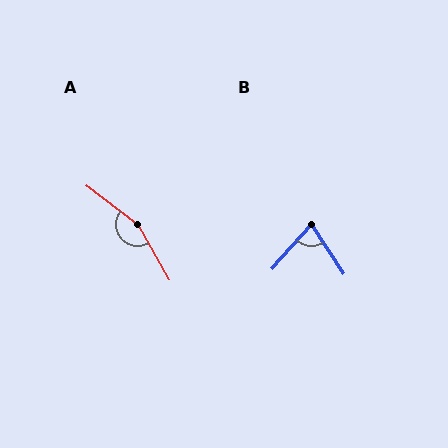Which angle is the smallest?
B, at approximately 74 degrees.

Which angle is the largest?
A, at approximately 157 degrees.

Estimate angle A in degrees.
Approximately 157 degrees.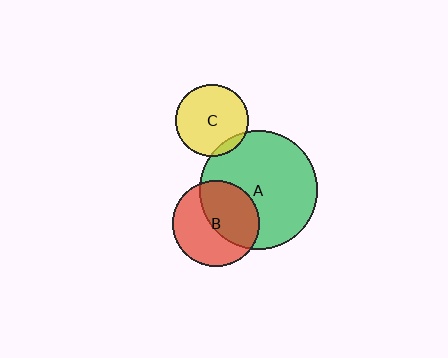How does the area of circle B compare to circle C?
Approximately 1.4 times.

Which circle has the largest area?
Circle A (green).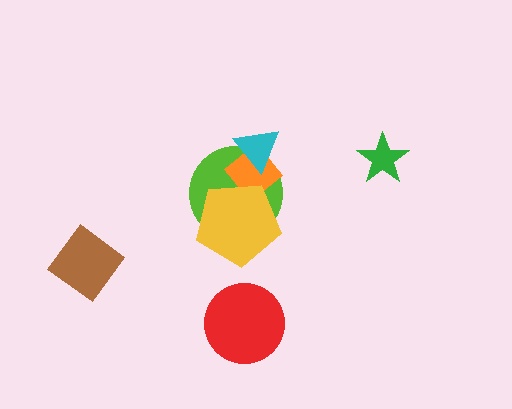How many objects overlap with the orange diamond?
3 objects overlap with the orange diamond.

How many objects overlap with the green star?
0 objects overlap with the green star.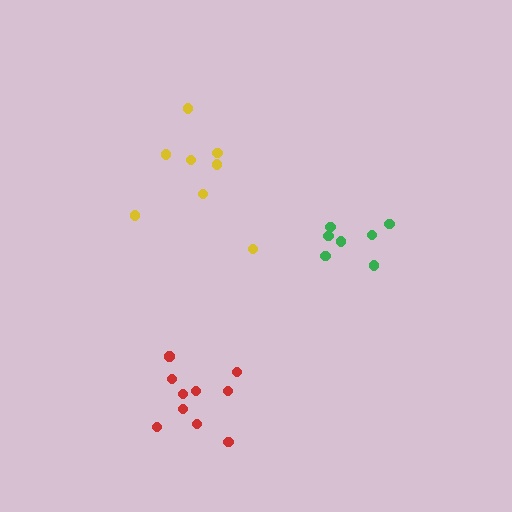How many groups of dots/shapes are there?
There are 3 groups.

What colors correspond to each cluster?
The clusters are colored: red, yellow, green.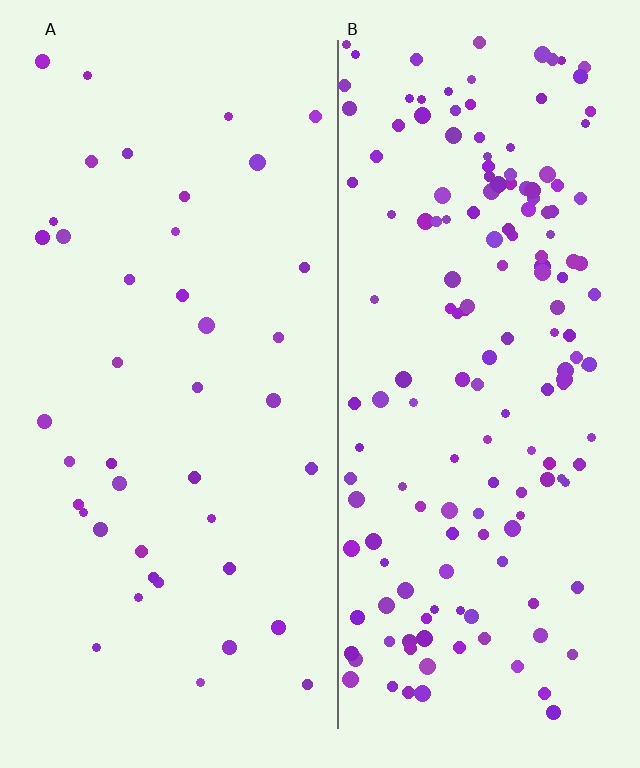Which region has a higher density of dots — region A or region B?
B (the right).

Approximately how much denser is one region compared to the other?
Approximately 4.0× — region B over region A.